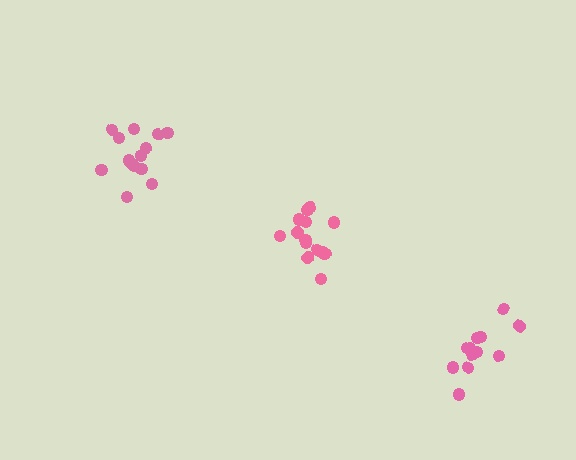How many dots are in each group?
Group 1: 14 dots, Group 2: 14 dots, Group 3: 12 dots (40 total).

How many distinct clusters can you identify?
There are 3 distinct clusters.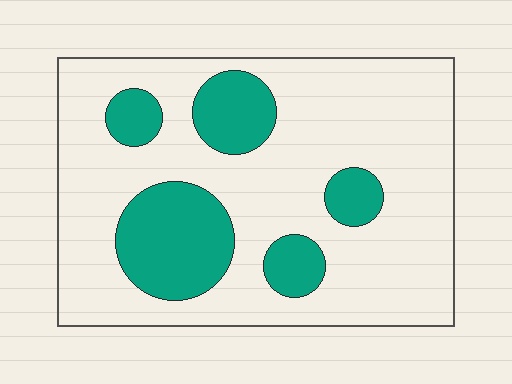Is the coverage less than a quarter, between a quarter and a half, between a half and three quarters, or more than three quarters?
Less than a quarter.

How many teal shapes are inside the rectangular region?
5.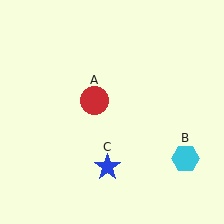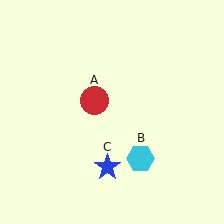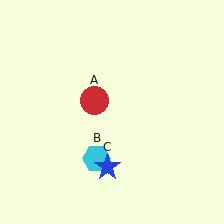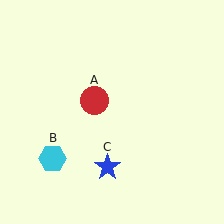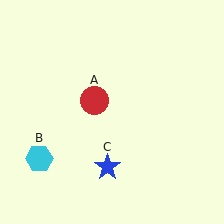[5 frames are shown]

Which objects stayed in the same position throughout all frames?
Red circle (object A) and blue star (object C) remained stationary.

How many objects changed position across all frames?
1 object changed position: cyan hexagon (object B).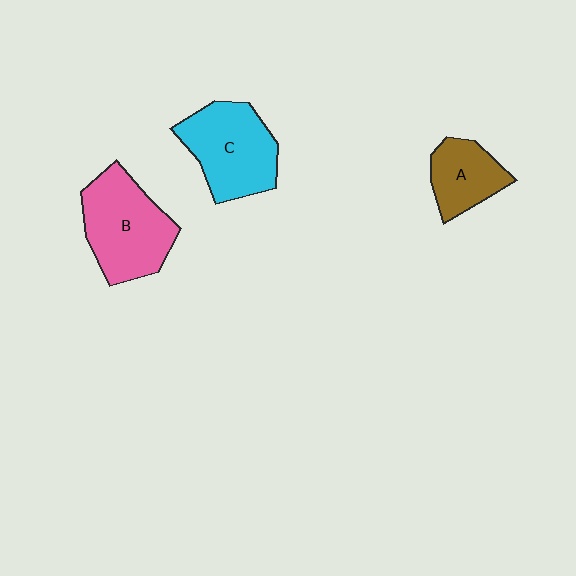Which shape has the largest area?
Shape B (pink).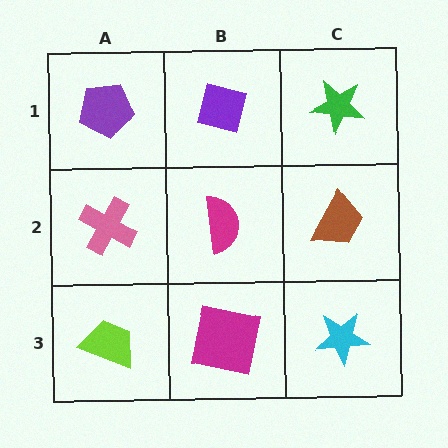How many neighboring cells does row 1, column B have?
3.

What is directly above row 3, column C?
A brown trapezoid.